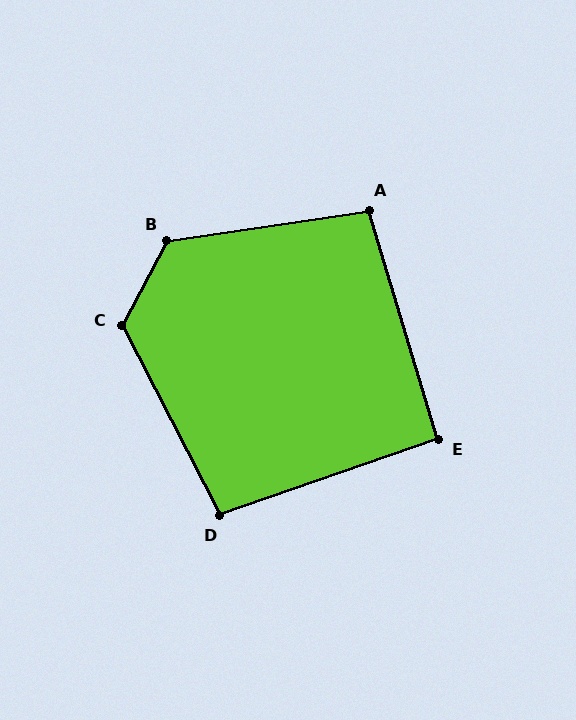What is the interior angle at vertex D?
Approximately 98 degrees (obtuse).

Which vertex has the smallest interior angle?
E, at approximately 92 degrees.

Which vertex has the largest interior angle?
B, at approximately 127 degrees.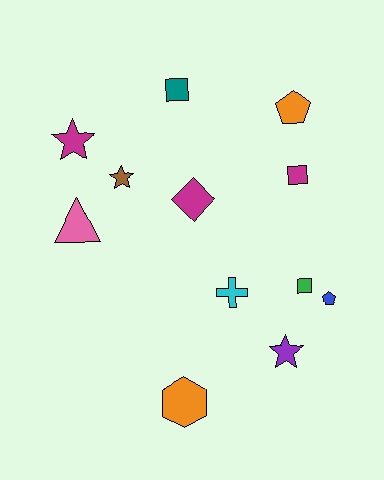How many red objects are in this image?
There are no red objects.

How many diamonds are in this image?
There is 1 diamond.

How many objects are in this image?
There are 12 objects.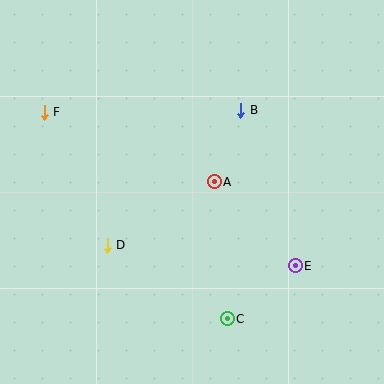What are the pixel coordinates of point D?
Point D is at (107, 245).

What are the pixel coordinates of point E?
Point E is at (295, 266).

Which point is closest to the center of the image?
Point A at (214, 182) is closest to the center.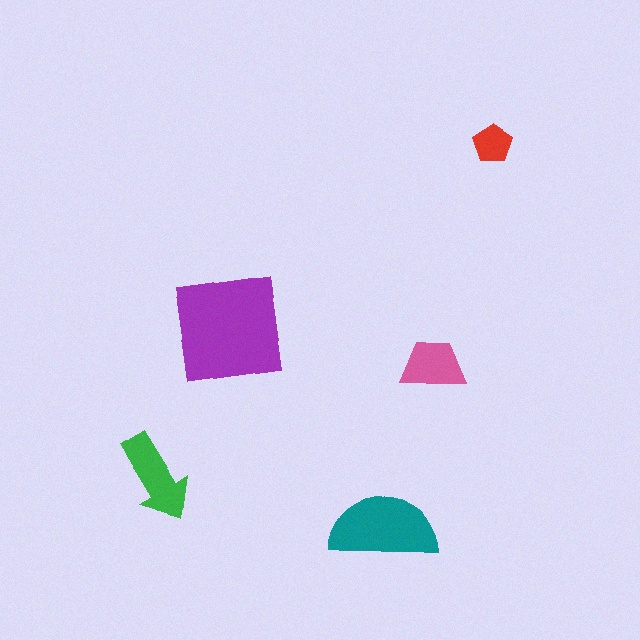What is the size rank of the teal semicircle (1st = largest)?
2nd.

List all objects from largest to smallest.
The purple square, the teal semicircle, the green arrow, the pink trapezoid, the red pentagon.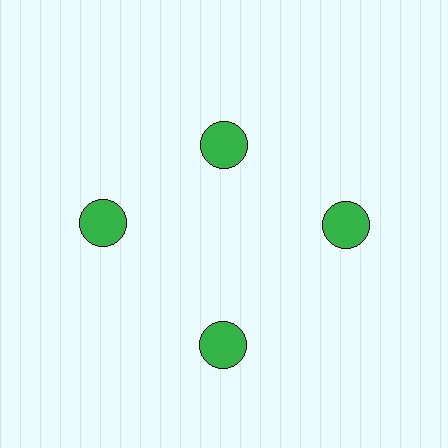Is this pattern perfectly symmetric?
No. The 4 green circles are arranged in a ring, but one element near the 12 o'clock position is pulled inward toward the center, breaking the 4-fold rotational symmetry.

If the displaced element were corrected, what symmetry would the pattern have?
It would have 4-fold rotational symmetry — the pattern would map onto itself every 90 degrees.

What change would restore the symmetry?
The symmetry would be restored by moving it outward, back onto the ring so that all 4 circles sit at equal angles and equal distance from the center.